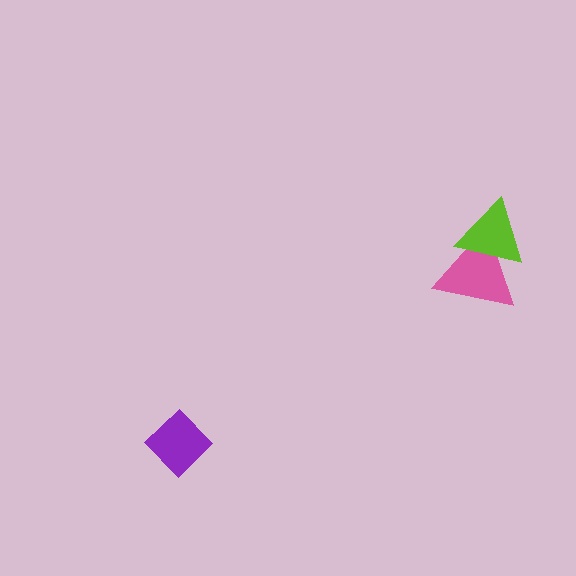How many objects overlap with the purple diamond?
0 objects overlap with the purple diamond.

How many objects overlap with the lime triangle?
1 object overlaps with the lime triangle.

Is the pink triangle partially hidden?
Yes, it is partially covered by another shape.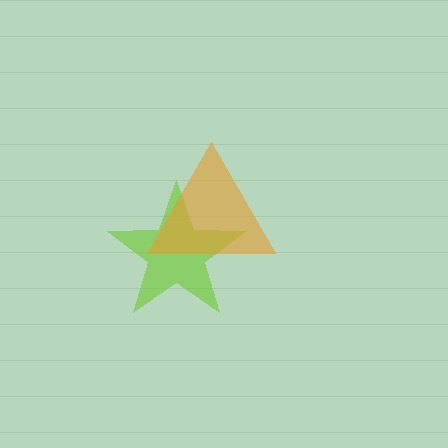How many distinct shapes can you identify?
There are 2 distinct shapes: a lime star, an orange triangle.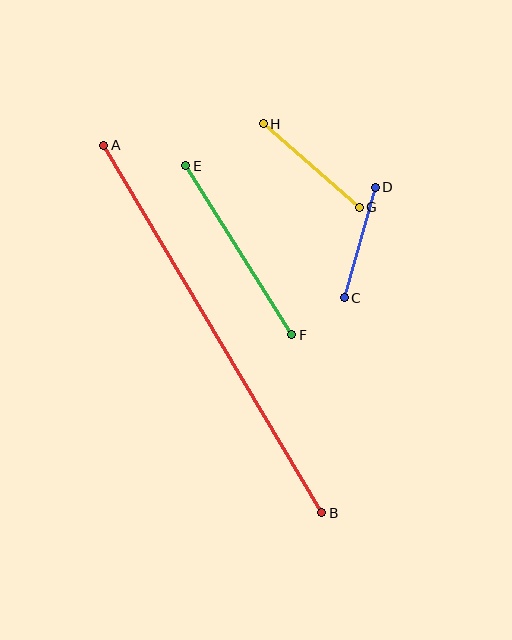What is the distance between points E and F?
The distance is approximately 199 pixels.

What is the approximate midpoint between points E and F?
The midpoint is at approximately (239, 250) pixels.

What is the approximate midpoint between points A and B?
The midpoint is at approximately (213, 329) pixels.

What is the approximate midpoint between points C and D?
The midpoint is at approximately (360, 242) pixels.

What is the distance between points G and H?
The distance is approximately 127 pixels.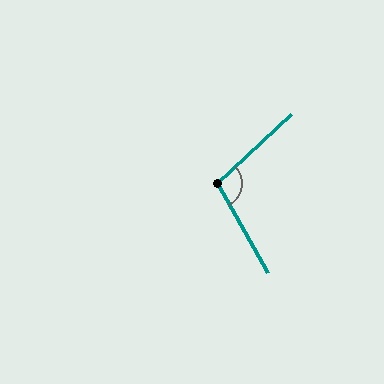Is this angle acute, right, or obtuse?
It is obtuse.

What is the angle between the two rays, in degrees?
Approximately 104 degrees.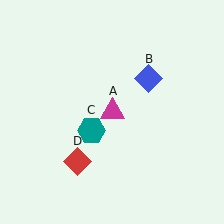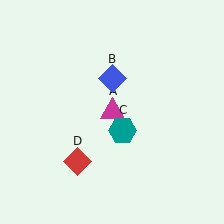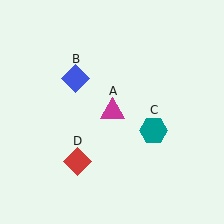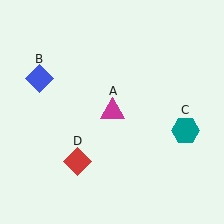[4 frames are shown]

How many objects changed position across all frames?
2 objects changed position: blue diamond (object B), teal hexagon (object C).